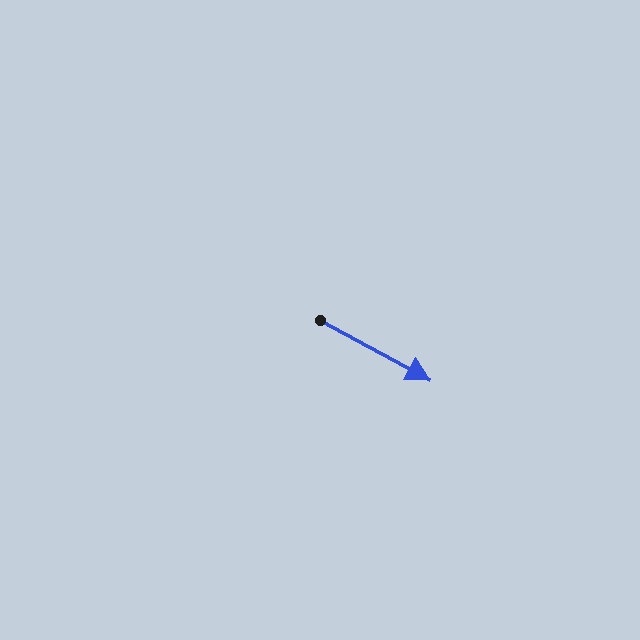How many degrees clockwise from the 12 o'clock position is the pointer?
Approximately 118 degrees.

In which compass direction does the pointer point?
Southeast.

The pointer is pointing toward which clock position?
Roughly 4 o'clock.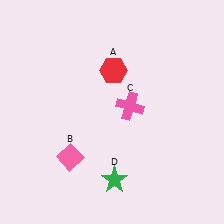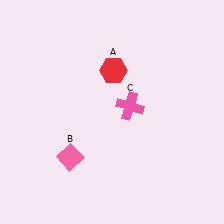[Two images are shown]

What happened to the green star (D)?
The green star (D) was removed in Image 2. It was in the bottom-right area of Image 1.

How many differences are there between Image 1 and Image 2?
There is 1 difference between the two images.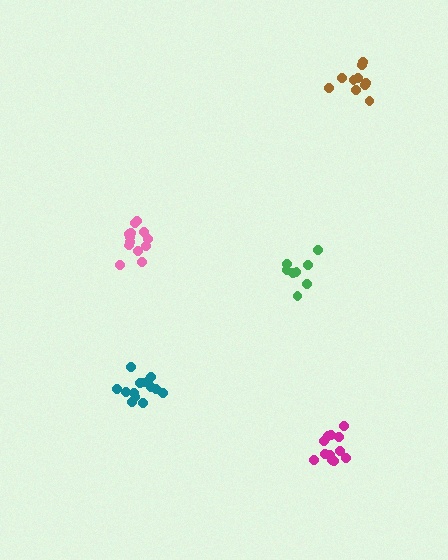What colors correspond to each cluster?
The clusters are colored: green, brown, pink, teal, magenta.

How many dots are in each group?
Group 1: 8 dots, Group 2: 10 dots, Group 3: 14 dots, Group 4: 14 dots, Group 5: 12 dots (58 total).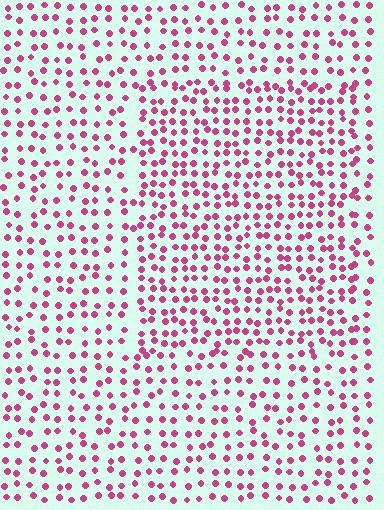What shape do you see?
I see a rectangle.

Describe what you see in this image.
The image contains small magenta elements arranged at two different densities. A rectangle-shaped region is visible where the elements are more densely packed than the surrounding area.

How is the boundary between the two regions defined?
The boundary is defined by a change in element density (approximately 1.5x ratio). All elements are the same color, size, and shape.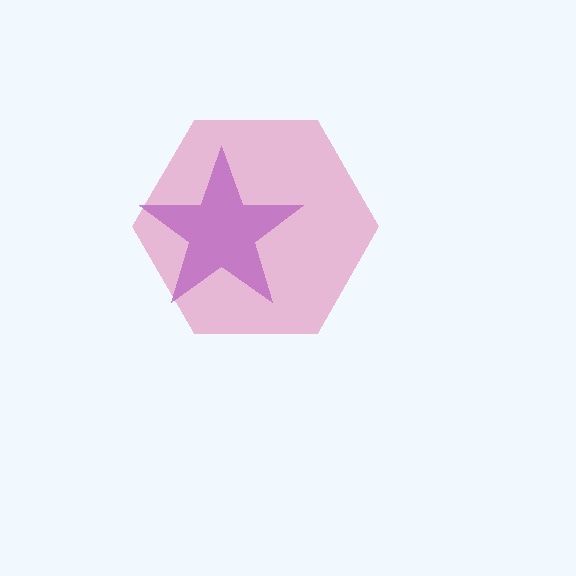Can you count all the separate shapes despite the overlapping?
Yes, there are 2 separate shapes.